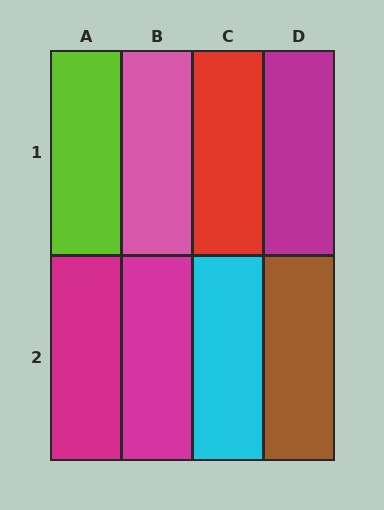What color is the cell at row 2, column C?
Cyan.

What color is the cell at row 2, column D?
Brown.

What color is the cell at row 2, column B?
Magenta.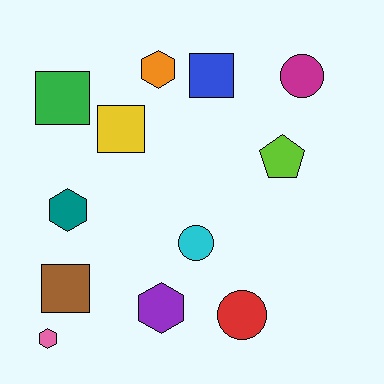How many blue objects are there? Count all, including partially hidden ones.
There is 1 blue object.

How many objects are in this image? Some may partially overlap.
There are 12 objects.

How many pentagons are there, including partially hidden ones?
There is 1 pentagon.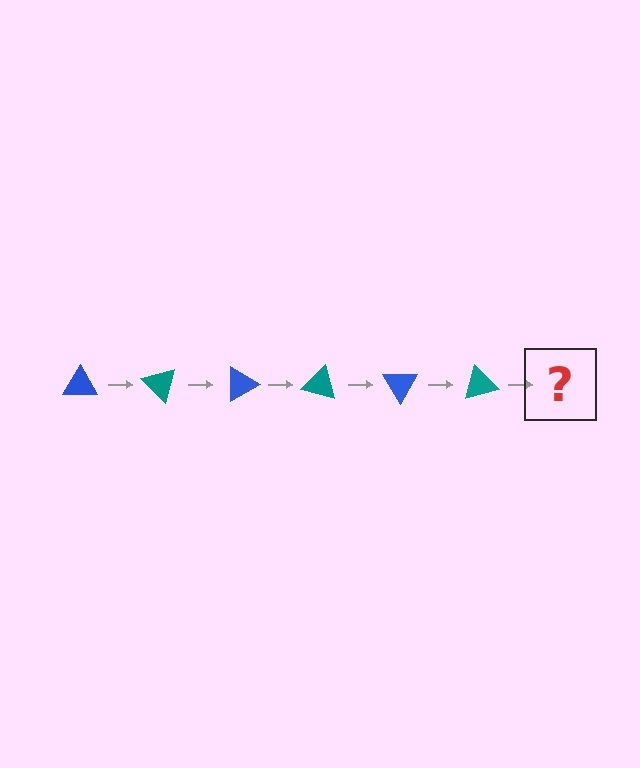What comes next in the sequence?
The next element should be a blue triangle, rotated 270 degrees from the start.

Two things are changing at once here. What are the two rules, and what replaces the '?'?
The two rules are that it rotates 45 degrees each step and the color cycles through blue and teal. The '?' should be a blue triangle, rotated 270 degrees from the start.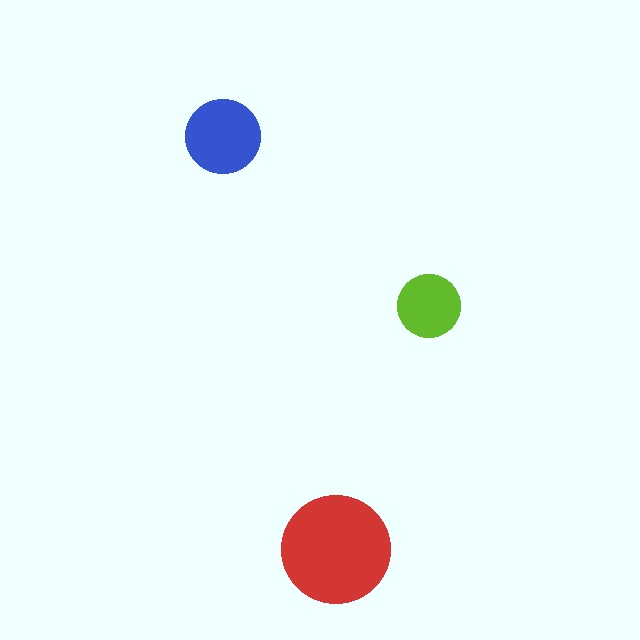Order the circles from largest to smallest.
the red one, the blue one, the lime one.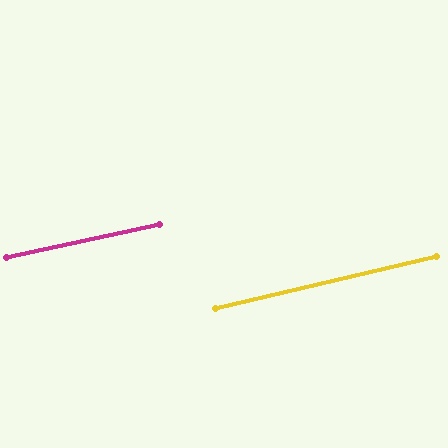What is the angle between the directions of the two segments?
Approximately 1 degree.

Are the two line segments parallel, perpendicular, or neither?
Parallel — their directions differ by only 1.2°.